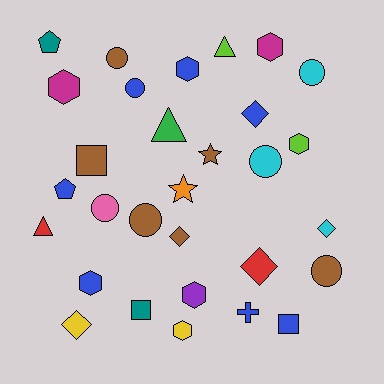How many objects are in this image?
There are 30 objects.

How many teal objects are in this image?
There are 2 teal objects.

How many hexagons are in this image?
There are 7 hexagons.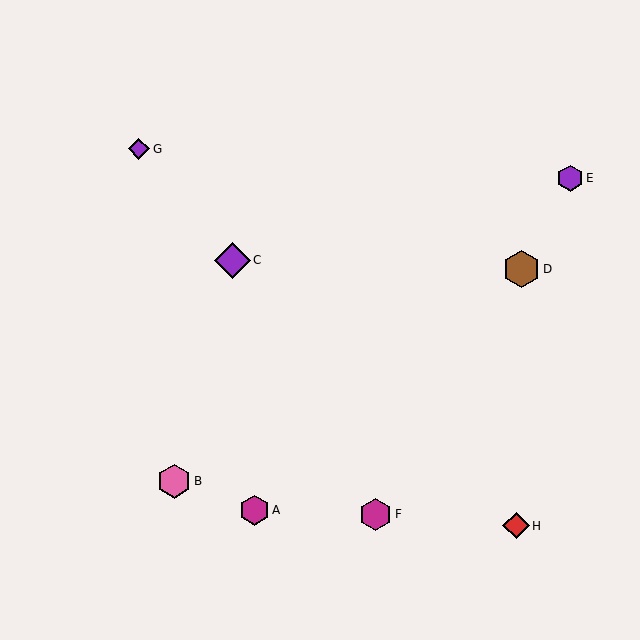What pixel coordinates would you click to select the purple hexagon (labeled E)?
Click at (570, 178) to select the purple hexagon E.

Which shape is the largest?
The brown hexagon (labeled D) is the largest.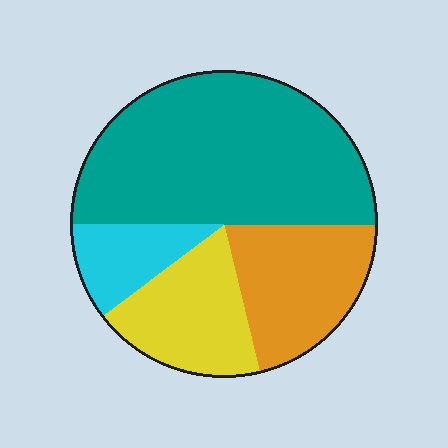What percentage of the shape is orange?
Orange covers around 20% of the shape.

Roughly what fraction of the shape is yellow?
Yellow covers roughly 20% of the shape.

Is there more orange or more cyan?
Orange.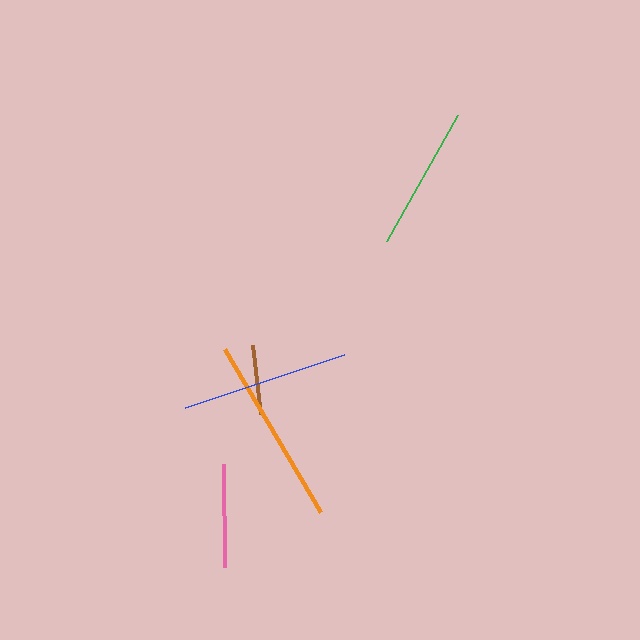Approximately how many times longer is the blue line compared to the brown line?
The blue line is approximately 2.4 times the length of the brown line.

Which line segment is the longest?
The orange line is the longest at approximately 189 pixels.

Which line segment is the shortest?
The brown line is the shortest at approximately 70 pixels.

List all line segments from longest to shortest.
From longest to shortest: orange, blue, green, pink, brown.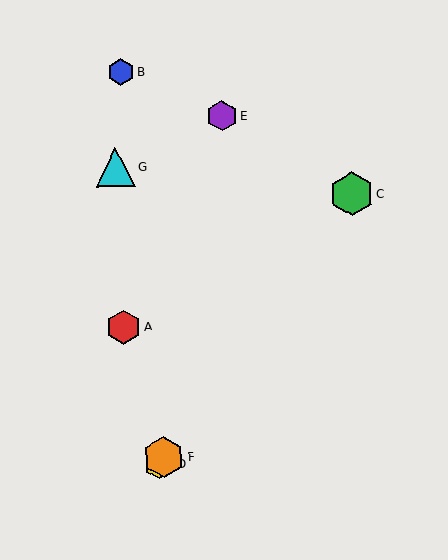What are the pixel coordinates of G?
Object G is at (115, 167).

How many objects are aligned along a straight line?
3 objects (C, D, F) are aligned along a straight line.